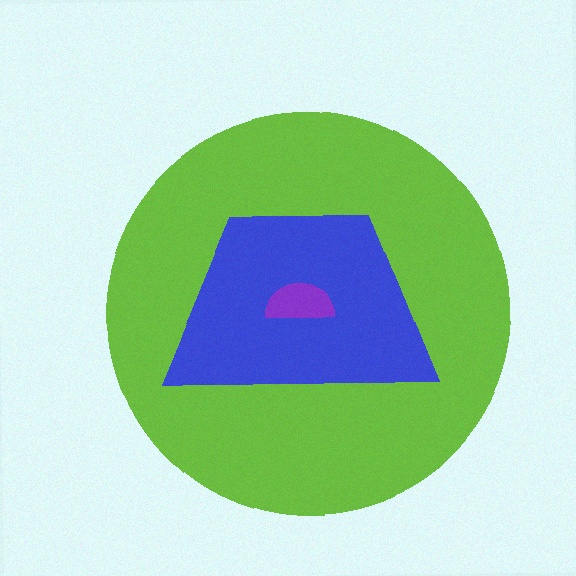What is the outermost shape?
The lime circle.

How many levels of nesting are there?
3.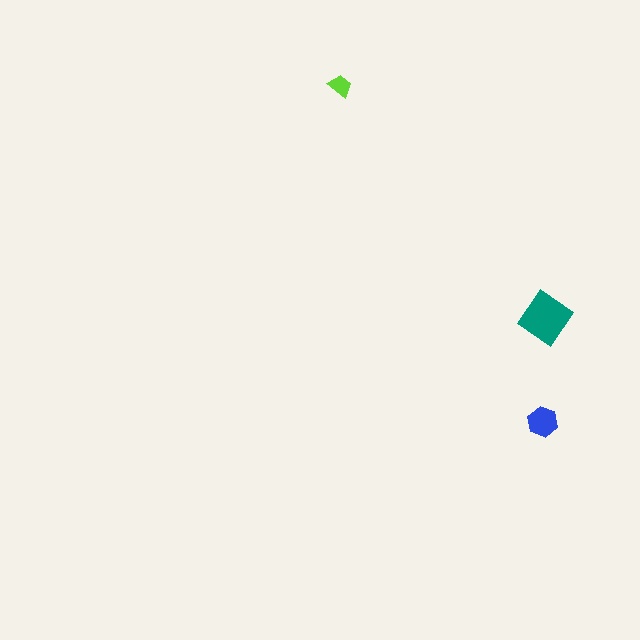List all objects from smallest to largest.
The lime trapezoid, the blue hexagon, the teal diamond.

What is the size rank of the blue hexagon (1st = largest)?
2nd.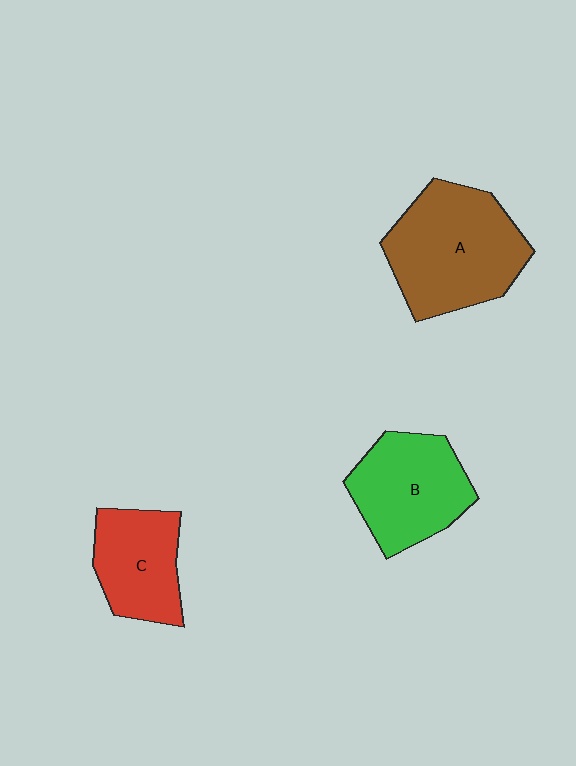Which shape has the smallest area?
Shape C (red).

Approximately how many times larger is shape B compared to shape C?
Approximately 1.2 times.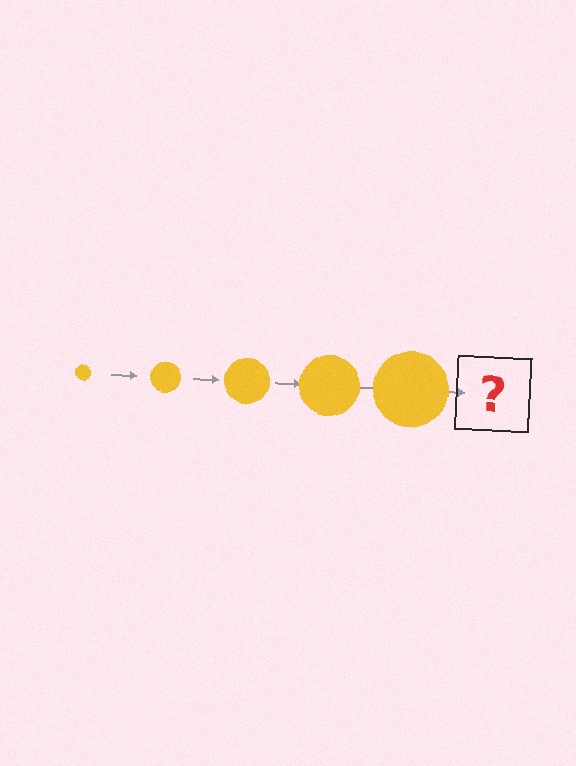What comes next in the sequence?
The next element should be a yellow circle, larger than the previous one.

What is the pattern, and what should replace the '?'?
The pattern is that the circle gets progressively larger each step. The '?' should be a yellow circle, larger than the previous one.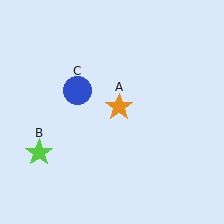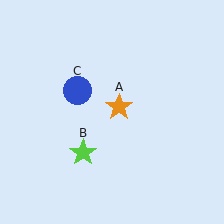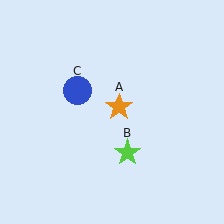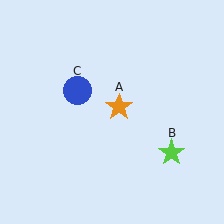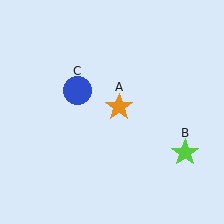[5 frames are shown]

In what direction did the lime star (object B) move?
The lime star (object B) moved right.